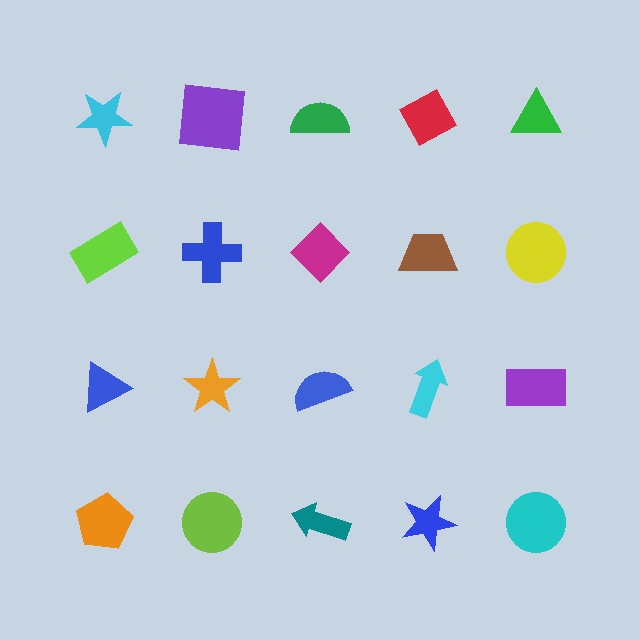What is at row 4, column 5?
A cyan circle.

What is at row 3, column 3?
A blue semicircle.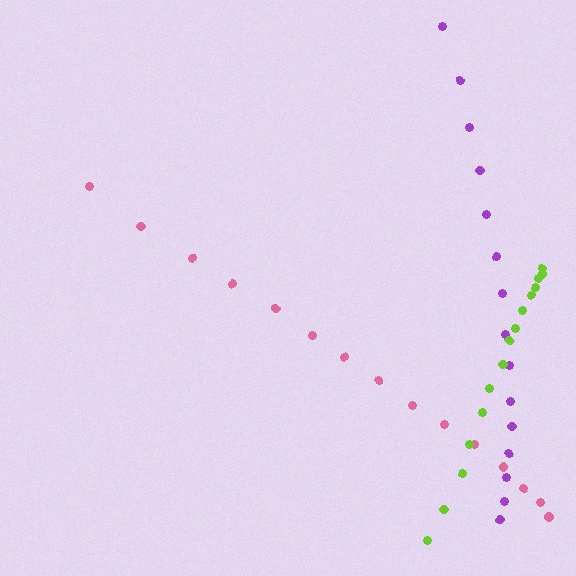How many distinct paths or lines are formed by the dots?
There are 3 distinct paths.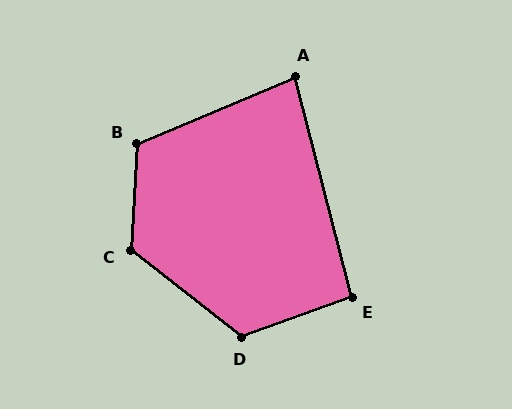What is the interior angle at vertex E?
Approximately 96 degrees (obtuse).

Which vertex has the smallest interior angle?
A, at approximately 82 degrees.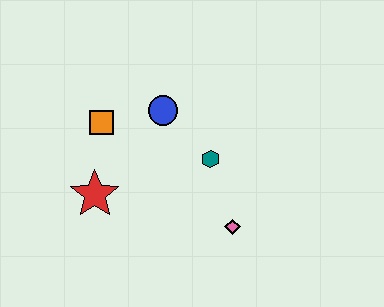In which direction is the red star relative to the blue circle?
The red star is below the blue circle.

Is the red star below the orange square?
Yes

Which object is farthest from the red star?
The pink diamond is farthest from the red star.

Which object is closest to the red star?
The orange square is closest to the red star.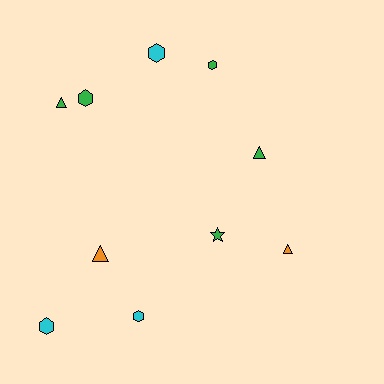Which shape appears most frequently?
Hexagon, with 5 objects.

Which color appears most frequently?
Green, with 5 objects.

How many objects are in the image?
There are 10 objects.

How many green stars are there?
There is 1 green star.